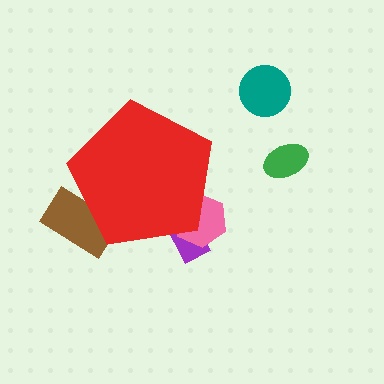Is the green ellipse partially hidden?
No, the green ellipse is fully visible.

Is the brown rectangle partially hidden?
Yes, the brown rectangle is partially hidden behind the red pentagon.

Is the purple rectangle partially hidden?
Yes, the purple rectangle is partially hidden behind the red pentagon.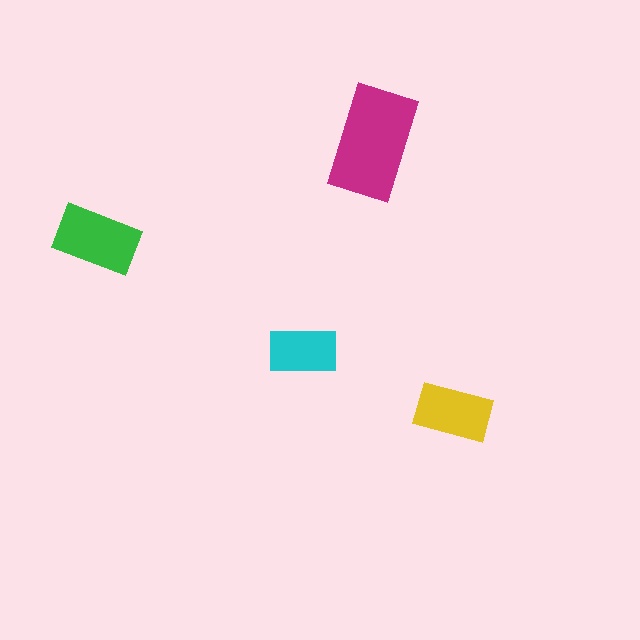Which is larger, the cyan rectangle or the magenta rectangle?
The magenta one.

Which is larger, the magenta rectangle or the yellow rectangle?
The magenta one.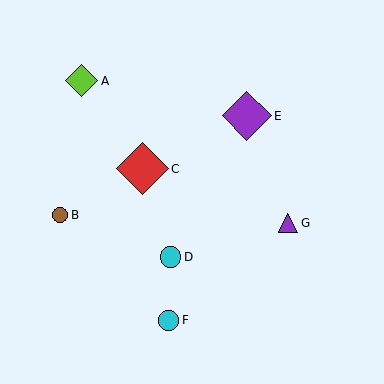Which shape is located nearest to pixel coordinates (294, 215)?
The purple triangle (labeled G) at (288, 223) is nearest to that location.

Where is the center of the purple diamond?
The center of the purple diamond is at (247, 116).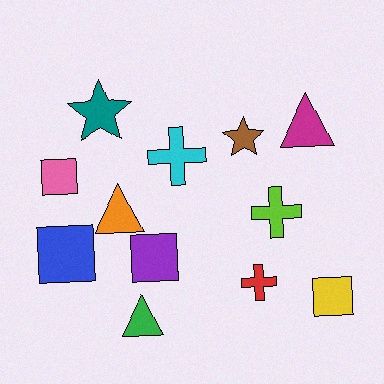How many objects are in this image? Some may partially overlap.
There are 12 objects.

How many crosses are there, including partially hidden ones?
There are 3 crosses.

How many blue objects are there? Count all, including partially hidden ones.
There is 1 blue object.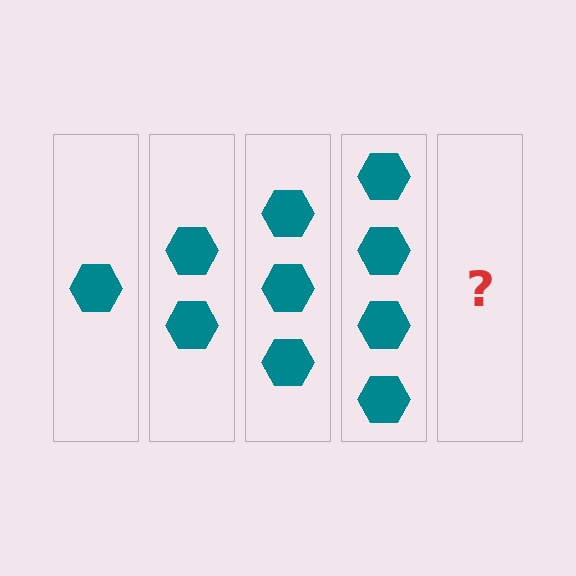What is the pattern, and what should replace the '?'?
The pattern is that each step adds one more hexagon. The '?' should be 5 hexagons.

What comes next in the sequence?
The next element should be 5 hexagons.